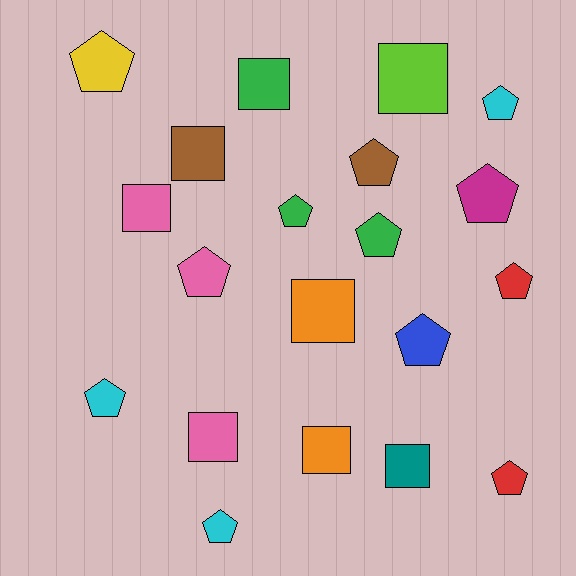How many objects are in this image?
There are 20 objects.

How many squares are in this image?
There are 8 squares.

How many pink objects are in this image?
There are 3 pink objects.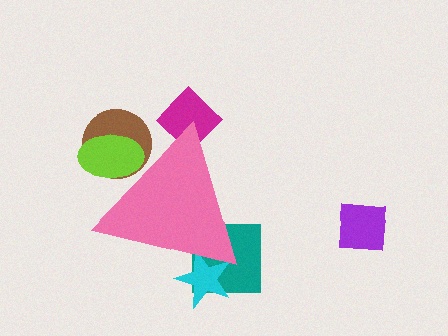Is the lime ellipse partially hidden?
Yes, the lime ellipse is partially hidden behind the pink triangle.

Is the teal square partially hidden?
Yes, the teal square is partially hidden behind the pink triangle.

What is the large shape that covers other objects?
A pink triangle.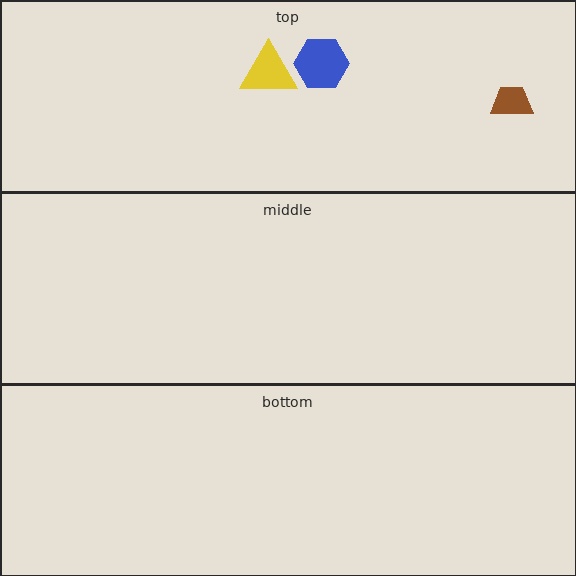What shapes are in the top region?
The brown trapezoid, the yellow triangle, the blue hexagon.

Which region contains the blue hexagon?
The top region.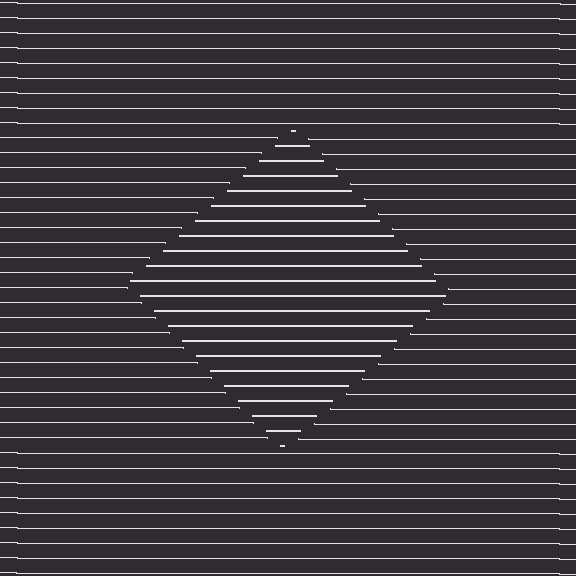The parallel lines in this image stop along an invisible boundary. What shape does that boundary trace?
An illusory square. The interior of the shape contains the same grating, shifted by half a period — the contour is defined by the phase discontinuity where line-ends from the inner and outer gratings abut.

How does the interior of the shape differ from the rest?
The interior of the shape contains the same grating, shifted by half a period — the contour is defined by the phase discontinuity where line-ends from the inner and outer gratings abut.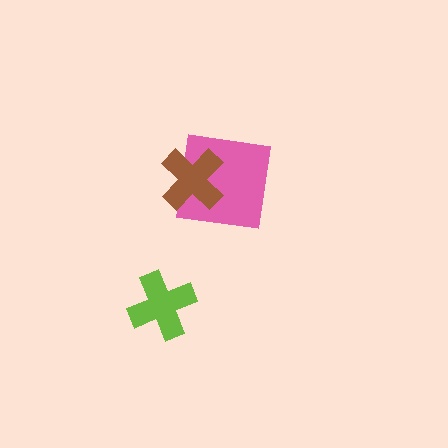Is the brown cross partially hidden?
No, no other shape covers it.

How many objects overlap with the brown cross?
1 object overlaps with the brown cross.